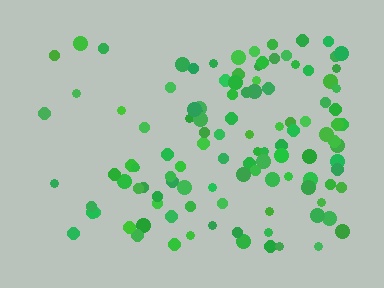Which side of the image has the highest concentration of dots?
The right.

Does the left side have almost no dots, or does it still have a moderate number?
Still a moderate number, just noticeably fewer than the right.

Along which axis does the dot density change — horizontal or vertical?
Horizontal.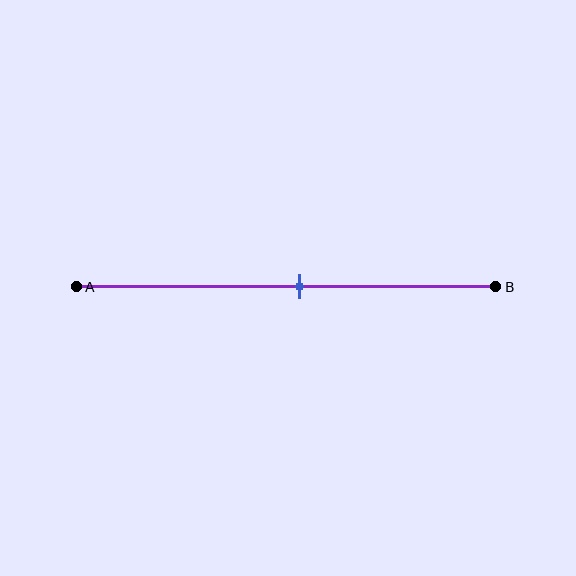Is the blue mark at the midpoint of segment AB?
No, the mark is at about 55% from A, not at the 50% midpoint.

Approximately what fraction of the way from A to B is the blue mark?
The blue mark is approximately 55% of the way from A to B.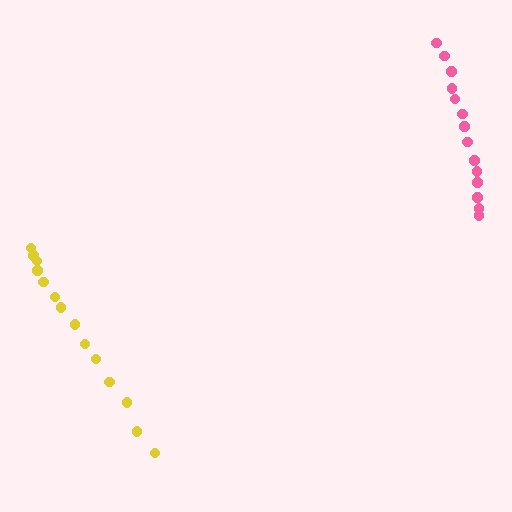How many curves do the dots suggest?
There are 2 distinct paths.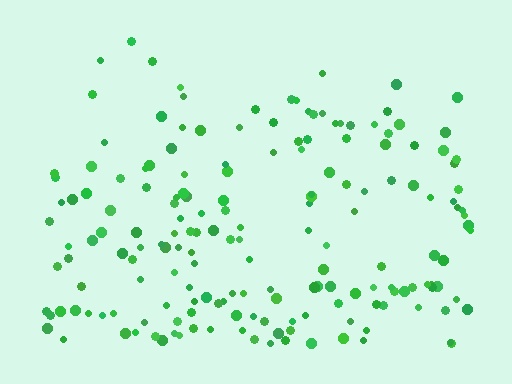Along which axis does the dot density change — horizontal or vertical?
Vertical.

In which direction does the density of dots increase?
From top to bottom, with the bottom side densest.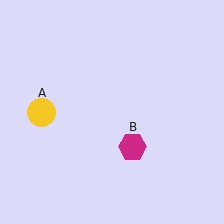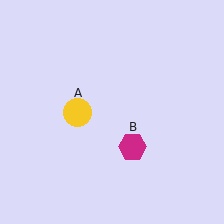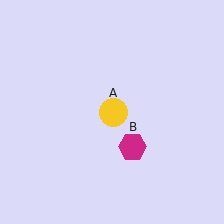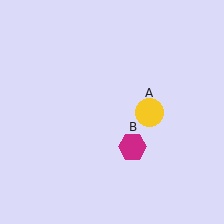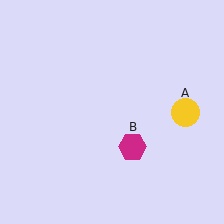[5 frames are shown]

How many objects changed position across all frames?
1 object changed position: yellow circle (object A).